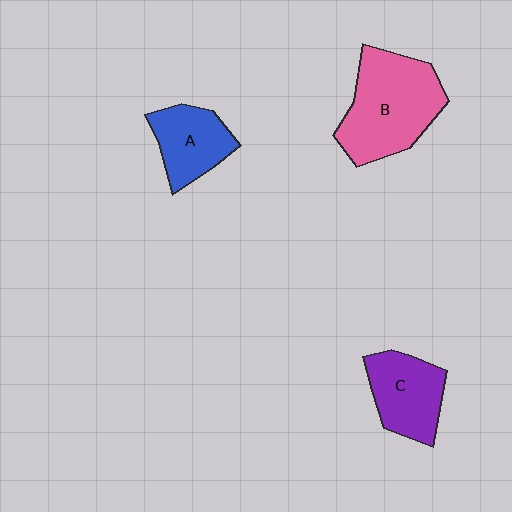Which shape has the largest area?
Shape B (pink).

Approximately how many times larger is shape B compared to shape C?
Approximately 1.6 times.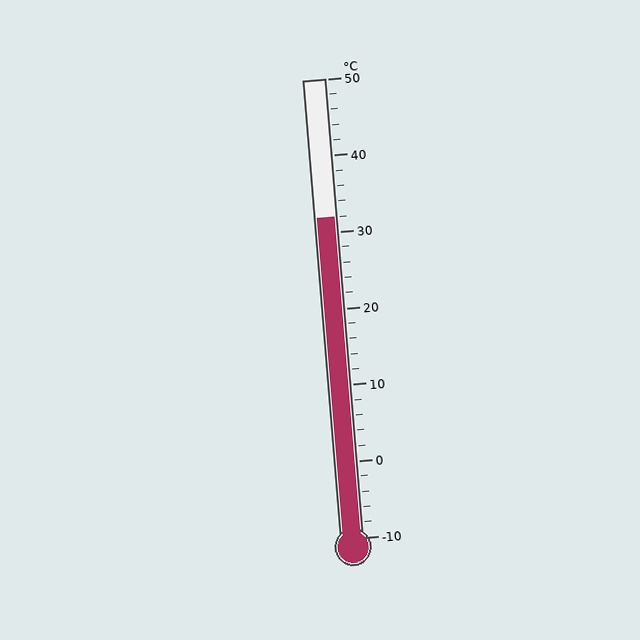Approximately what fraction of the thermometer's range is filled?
The thermometer is filled to approximately 70% of its range.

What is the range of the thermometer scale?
The thermometer scale ranges from -10°C to 50°C.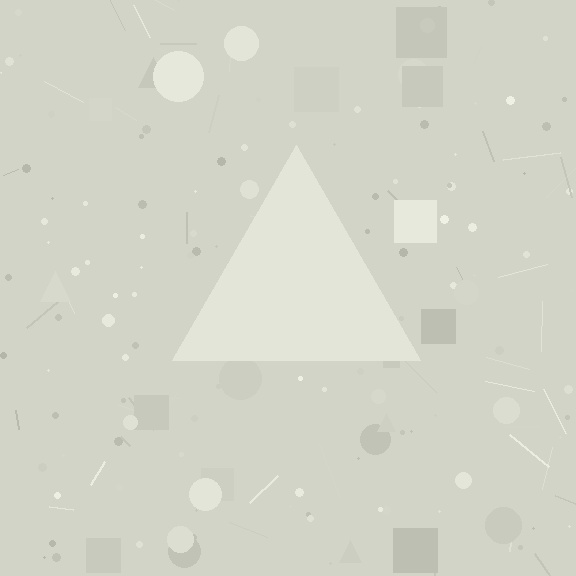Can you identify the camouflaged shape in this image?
The camouflaged shape is a triangle.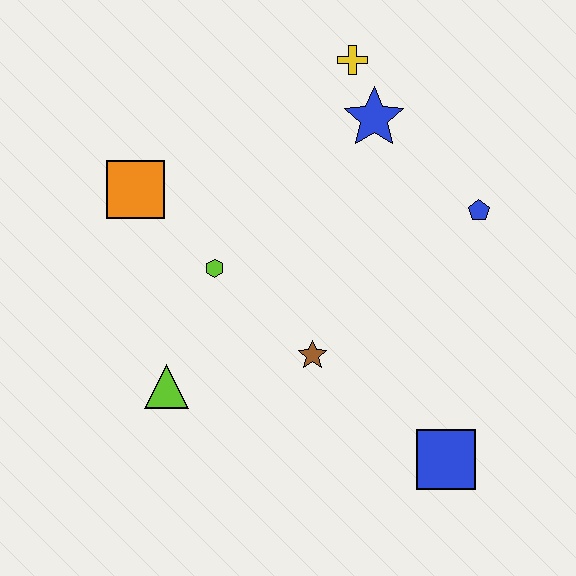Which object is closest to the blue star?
The yellow cross is closest to the blue star.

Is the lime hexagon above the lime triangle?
Yes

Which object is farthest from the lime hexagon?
The blue square is farthest from the lime hexagon.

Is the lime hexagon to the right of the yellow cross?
No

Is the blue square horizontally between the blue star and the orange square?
No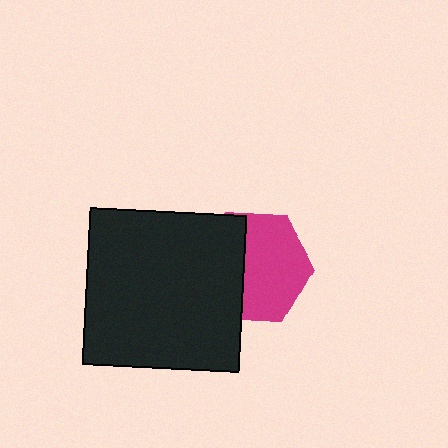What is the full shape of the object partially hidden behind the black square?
The partially hidden object is a magenta hexagon.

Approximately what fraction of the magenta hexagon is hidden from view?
Roughly 41% of the magenta hexagon is hidden behind the black square.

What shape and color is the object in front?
The object in front is a black square.